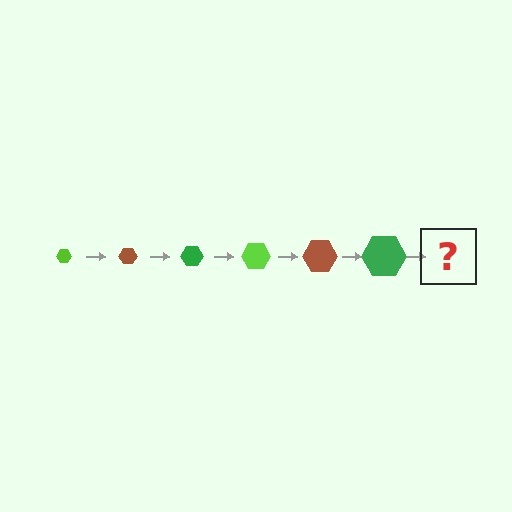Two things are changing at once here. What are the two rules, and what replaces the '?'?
The two rules are that the hexagon grows larger each step and the color cycles through lime, brown, and green. The '?' should be a lime hexagon, larger than the previous one.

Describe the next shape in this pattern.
It should be a lime hexagon, larger than the previous one.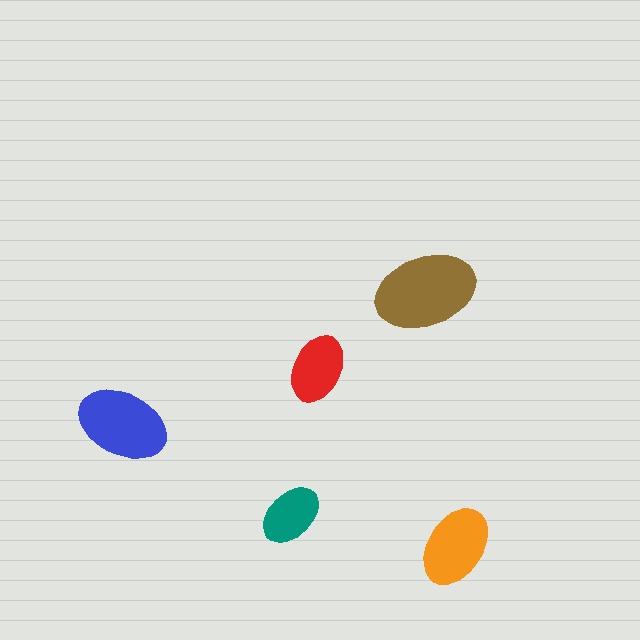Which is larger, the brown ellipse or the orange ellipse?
The brown one.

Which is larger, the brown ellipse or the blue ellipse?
The brown one.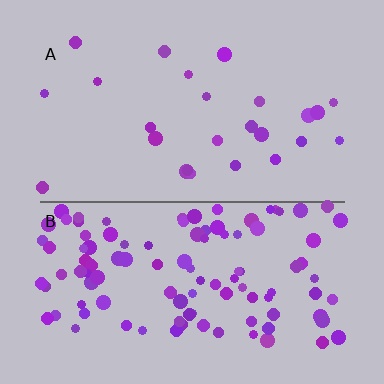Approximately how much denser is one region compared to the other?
Approximately 4.2× — region B over region A.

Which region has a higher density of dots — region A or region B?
B (the bottom).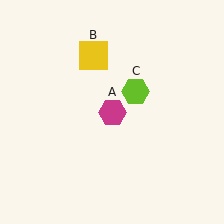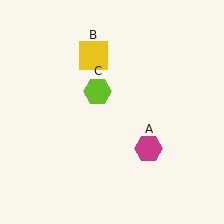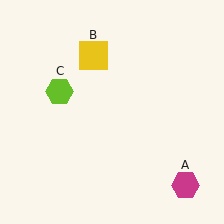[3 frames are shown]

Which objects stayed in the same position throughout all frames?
Yellow square (object B) remained stationary.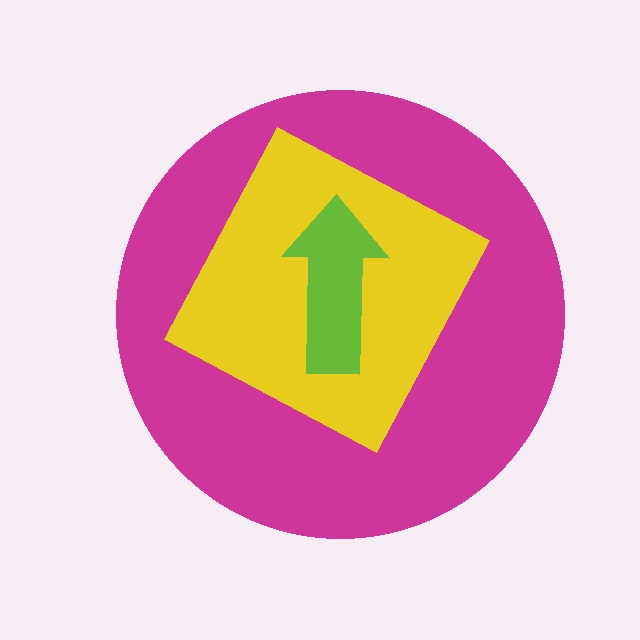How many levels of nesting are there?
3.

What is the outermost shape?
The magenta circle.